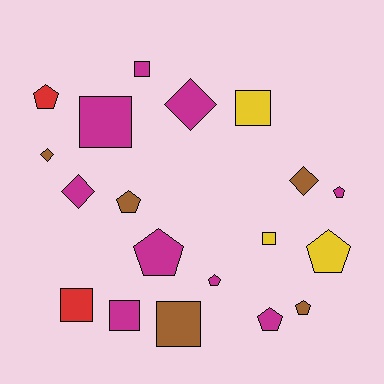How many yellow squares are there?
There are 2 yellow squares.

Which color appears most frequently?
Magenta, with 9 objects.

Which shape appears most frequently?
Pentagon, with 8 objects.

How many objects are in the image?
There are 19 objects.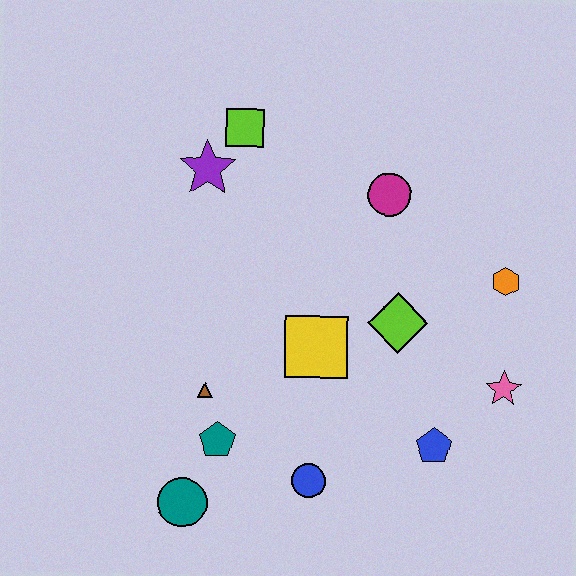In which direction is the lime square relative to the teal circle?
The lime square is above the teal circle.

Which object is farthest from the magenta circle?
The teal circle is farthest from the magenta circle.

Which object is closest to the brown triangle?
The teal pentagon is closest to the brown triangle.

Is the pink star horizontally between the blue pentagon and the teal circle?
No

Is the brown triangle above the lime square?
No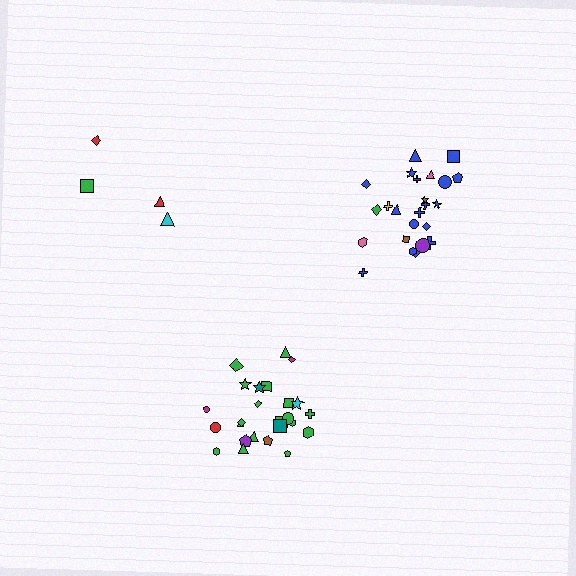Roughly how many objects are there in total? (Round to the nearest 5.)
Roughly 55 objects in total.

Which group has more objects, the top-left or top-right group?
The top-right group.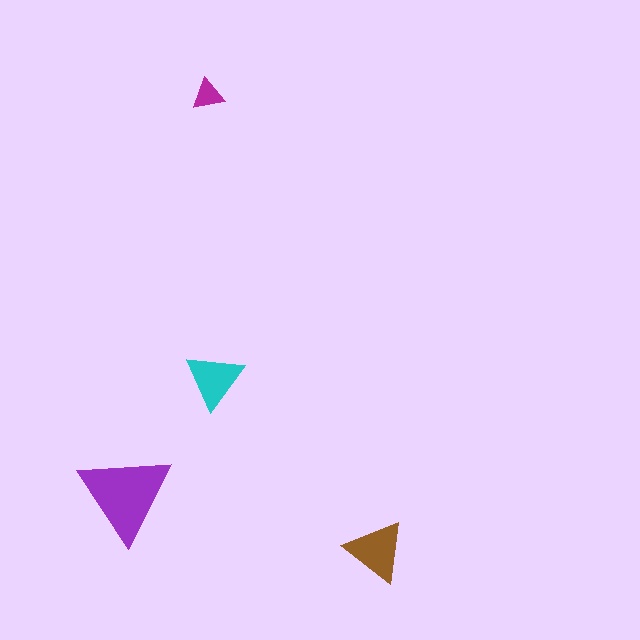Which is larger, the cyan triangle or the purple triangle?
The purple one.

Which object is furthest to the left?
The purple triangle is leftmost.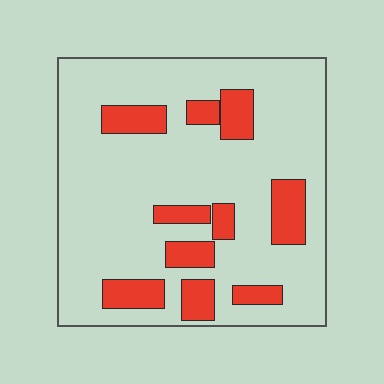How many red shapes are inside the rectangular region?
10.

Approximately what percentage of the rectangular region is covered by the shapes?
Approximately 20%.